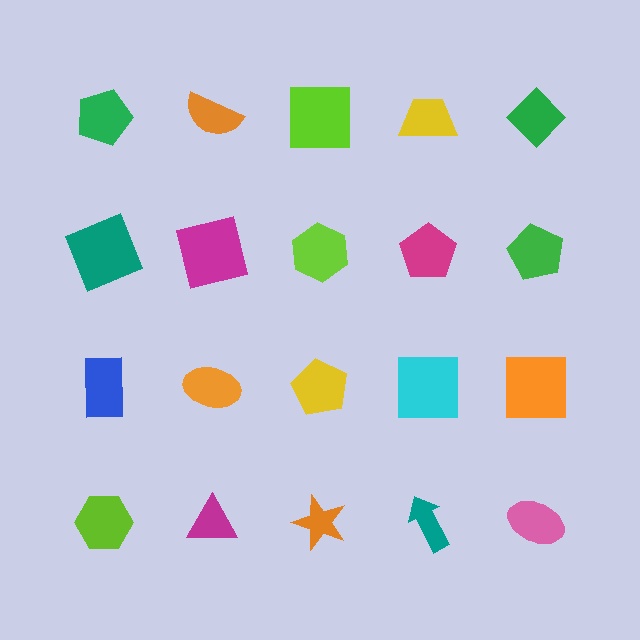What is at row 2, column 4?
A magenta pentagon.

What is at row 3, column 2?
An orange ellipse.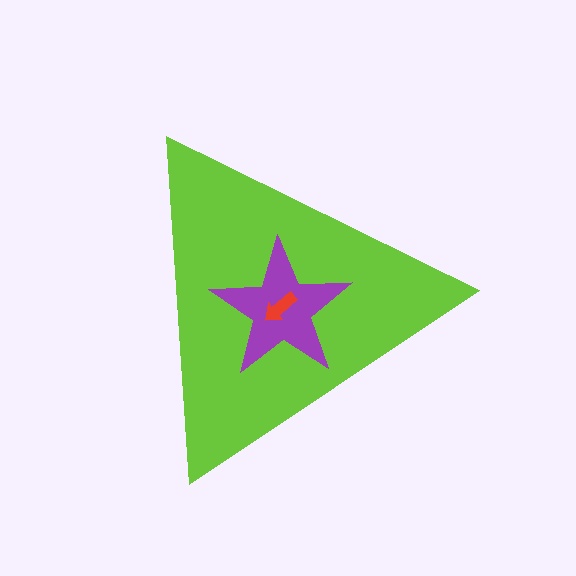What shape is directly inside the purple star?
The red arrow.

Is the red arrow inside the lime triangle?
Yes.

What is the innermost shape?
The red arrow.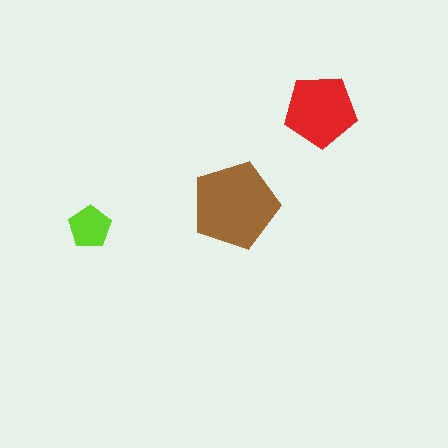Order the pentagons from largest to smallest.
the brown one, the red one, the lime one.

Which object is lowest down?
The lime pentagon is bottommost.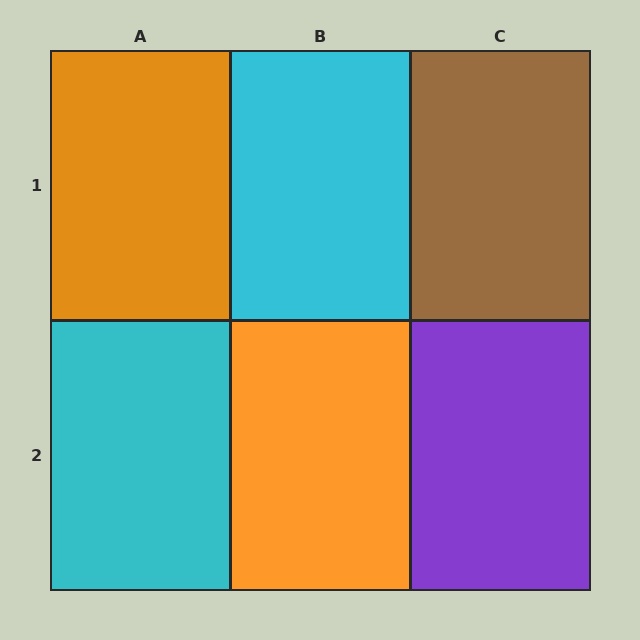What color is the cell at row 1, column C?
Brown.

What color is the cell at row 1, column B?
Cyan.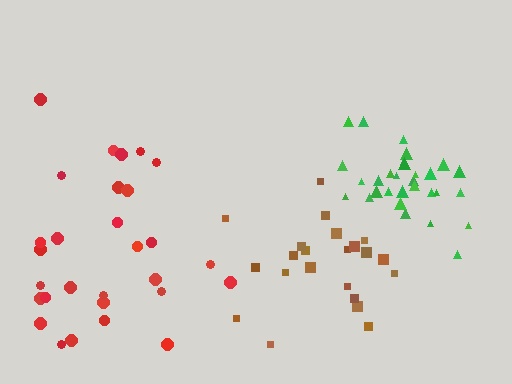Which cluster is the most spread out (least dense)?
Red.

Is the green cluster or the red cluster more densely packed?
Green.